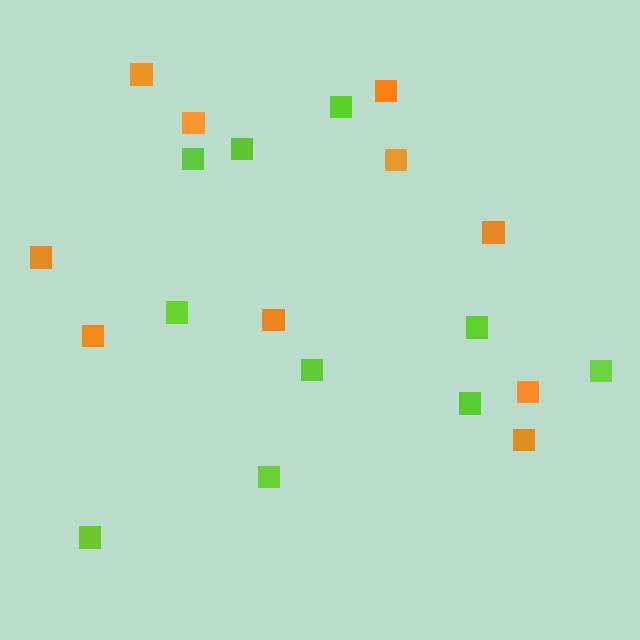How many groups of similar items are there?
There are 2 groups: one group of lime squares (10) and one group of orange squares (10).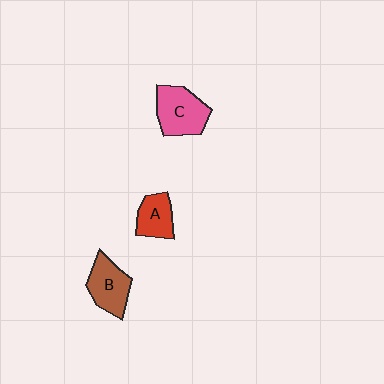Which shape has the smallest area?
Shape A (red).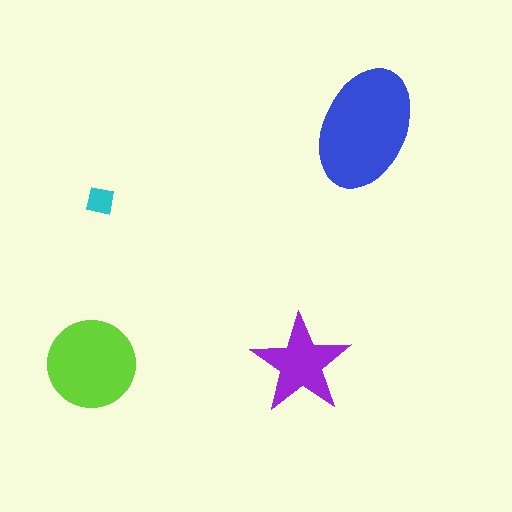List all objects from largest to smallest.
The blue ellipse, the lime circle, the purple star, the cyan square.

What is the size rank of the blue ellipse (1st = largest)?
1st.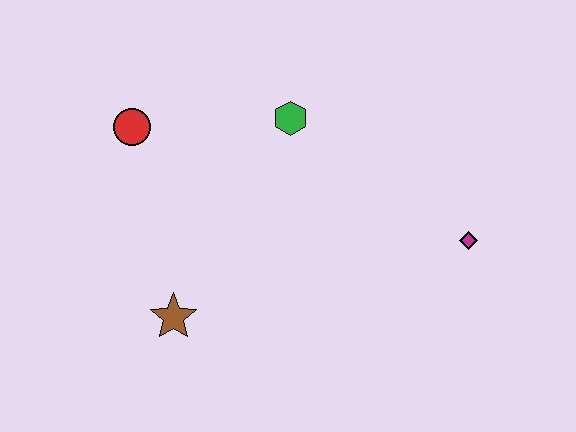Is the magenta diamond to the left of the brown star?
No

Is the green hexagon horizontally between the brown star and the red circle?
No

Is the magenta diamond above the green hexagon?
No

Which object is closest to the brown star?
The red circle is closest to the brown star.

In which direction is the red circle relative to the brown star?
The red circle is above the brown star.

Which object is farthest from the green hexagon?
The brown star is farthest from the green hexagon.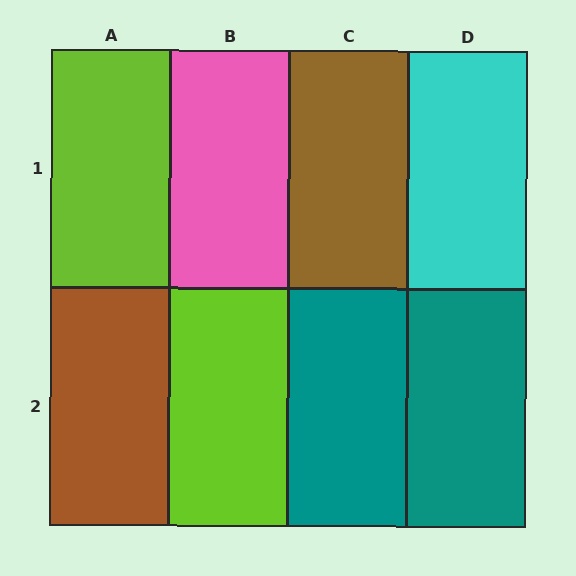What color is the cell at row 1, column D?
Cyan.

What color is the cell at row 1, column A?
Lime.